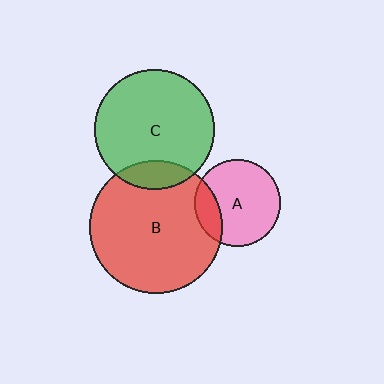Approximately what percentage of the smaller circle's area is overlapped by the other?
Approximately 20%.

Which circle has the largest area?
Circle B (red).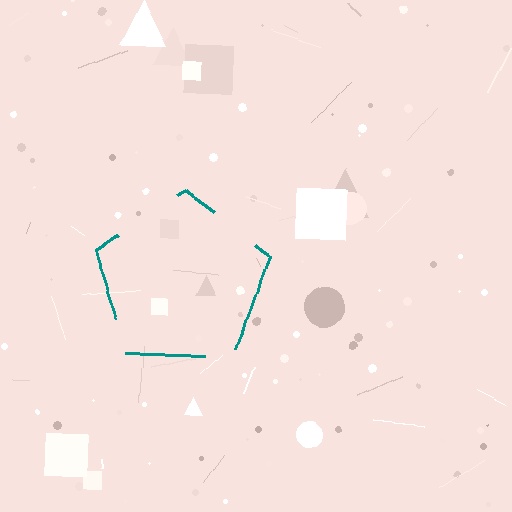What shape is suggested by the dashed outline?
The dashed outline suggests a pentagon.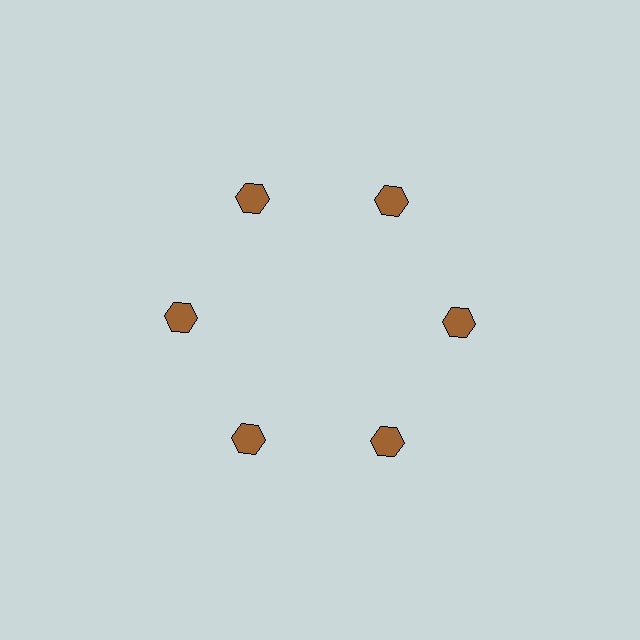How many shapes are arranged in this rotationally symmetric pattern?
There are 6 shapes, arranged in 6 groups of 1.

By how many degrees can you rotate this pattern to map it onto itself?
The pattern maps onto itself every 60 degrees of rotation.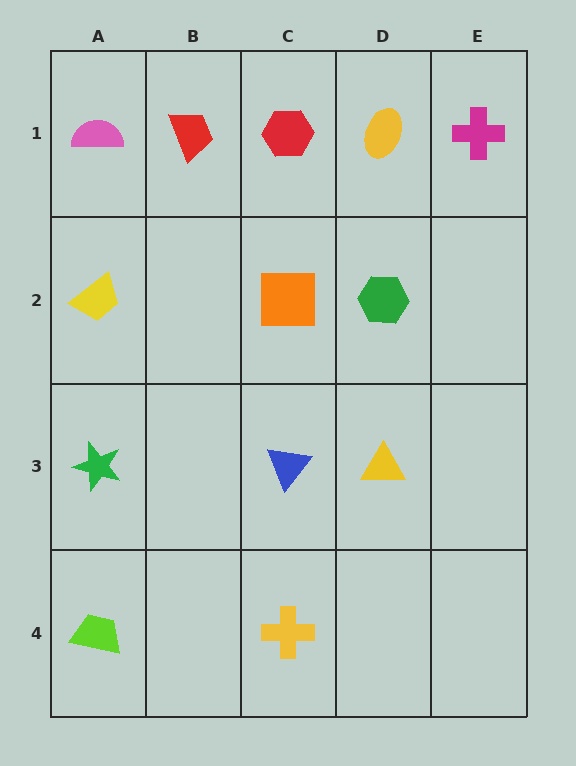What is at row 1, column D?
A yellow ellipse.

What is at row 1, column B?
A red trapezoid.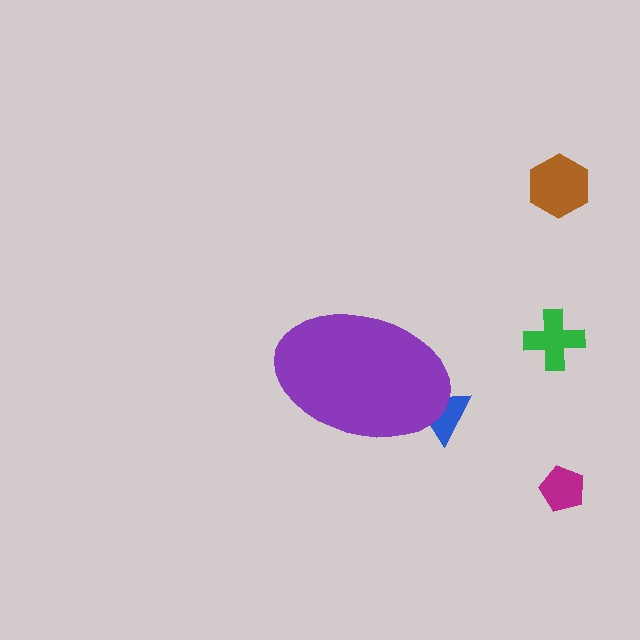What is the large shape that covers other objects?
A purple ellipse.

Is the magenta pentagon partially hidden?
No, the magenta pentagon is fully visible.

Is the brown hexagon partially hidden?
No, the brown hexagon is fully visible.